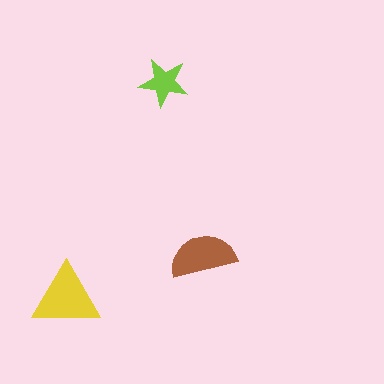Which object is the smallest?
The lime star.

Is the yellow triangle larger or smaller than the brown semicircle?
Larger.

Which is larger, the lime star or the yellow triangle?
The yellow triangle.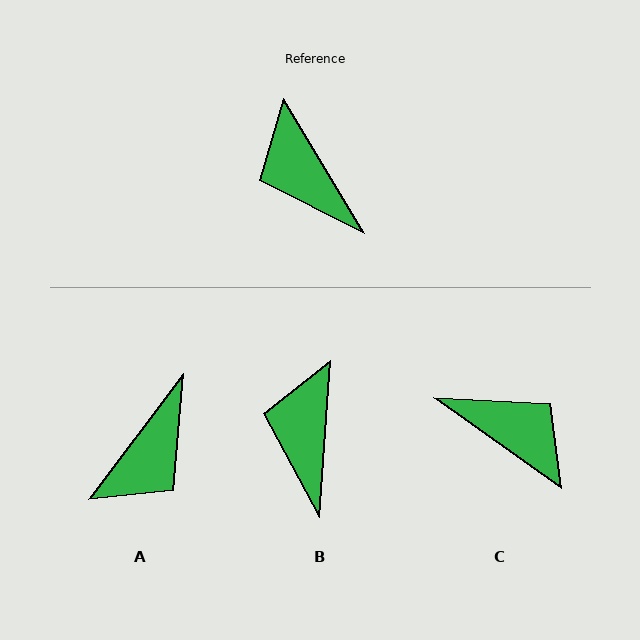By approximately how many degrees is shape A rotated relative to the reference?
Approximately 112 degrees counter-clockwise.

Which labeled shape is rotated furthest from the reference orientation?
C, about 157 degrees away.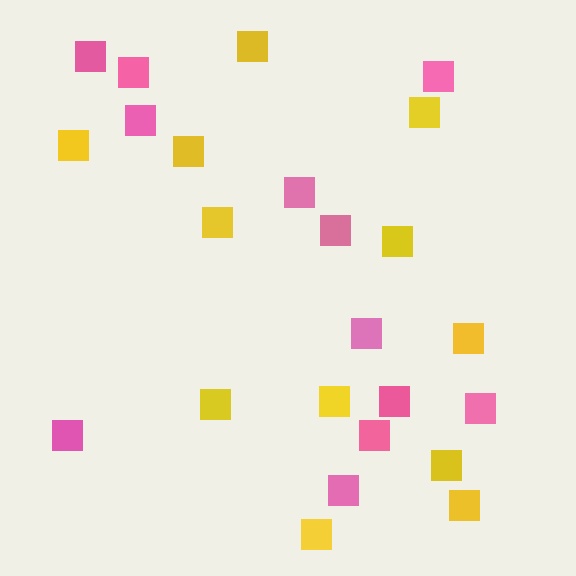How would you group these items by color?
There are 2 groups: one group of yellow squares (12) and one group of pink squares (12).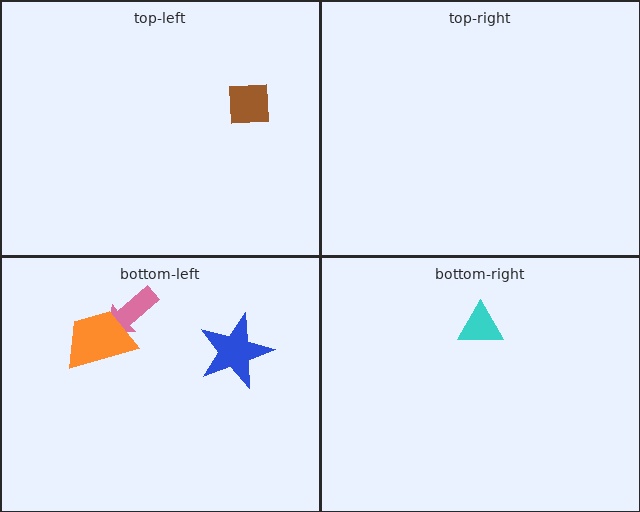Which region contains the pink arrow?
The bottom-left region.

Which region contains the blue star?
The bottom-left region.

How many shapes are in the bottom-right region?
1.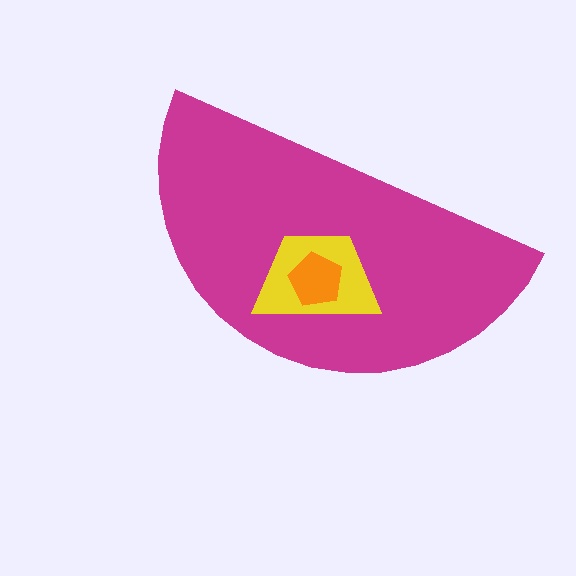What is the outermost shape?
The magenta semicircle.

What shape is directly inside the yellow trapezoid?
The orange pentagon.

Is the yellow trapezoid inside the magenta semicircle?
Yes.